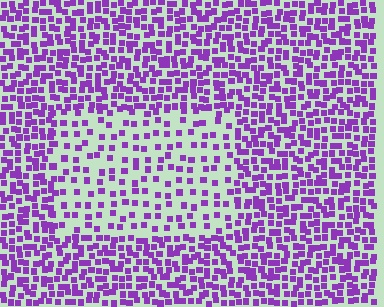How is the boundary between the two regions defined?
The boundary is defined by a change in element density (approximately 2.2x ratio). All elements are the same color, size, and shape.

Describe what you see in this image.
The image contains small purple elements arranged at two different densities. A rectangle-shaped region is visible where the elements are less densely packed than the surrounding area.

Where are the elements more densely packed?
The elements are more densely packed outside the rectangle boundary.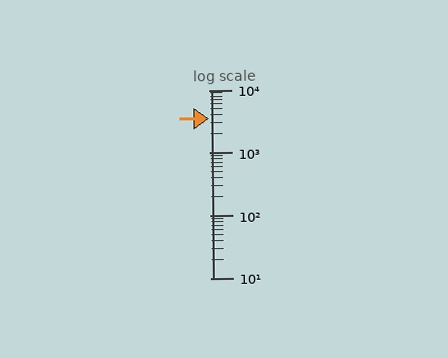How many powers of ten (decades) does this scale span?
The scale spans 3 decades, from 10 to 10000.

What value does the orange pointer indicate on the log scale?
The pointer indicates approximately 3500.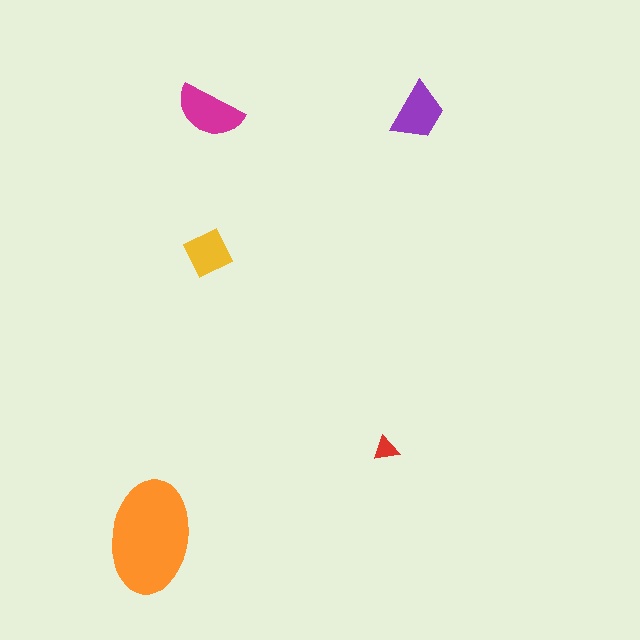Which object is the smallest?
The red triangle.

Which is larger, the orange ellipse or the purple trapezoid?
The orange ellipse.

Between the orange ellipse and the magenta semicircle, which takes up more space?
The orange ellipse.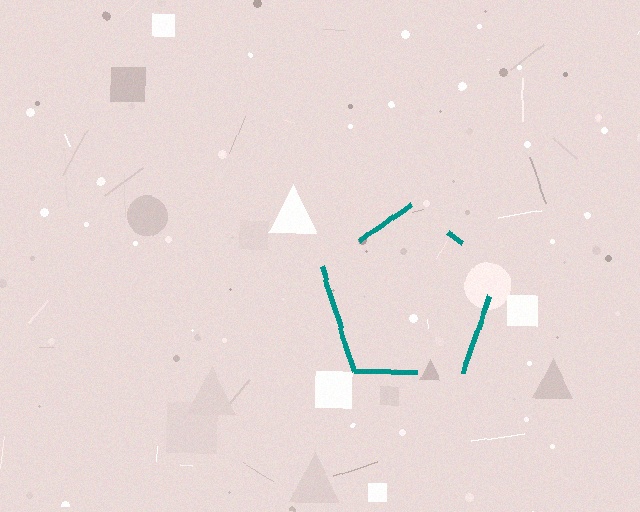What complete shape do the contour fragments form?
The contour fragments form a pentagon.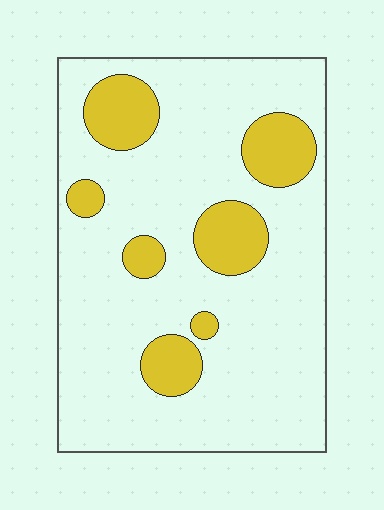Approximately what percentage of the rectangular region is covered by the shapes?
Approximately 20%.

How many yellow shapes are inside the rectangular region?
7.